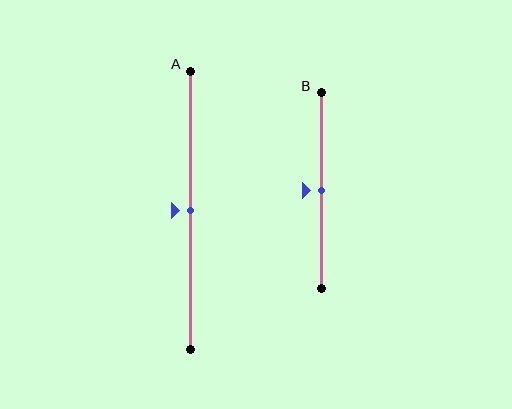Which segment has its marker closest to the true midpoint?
Segment A has its marker closest to the true midpoint.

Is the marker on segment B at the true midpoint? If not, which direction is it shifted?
Yes, the marker on segment B is at the true midpoint.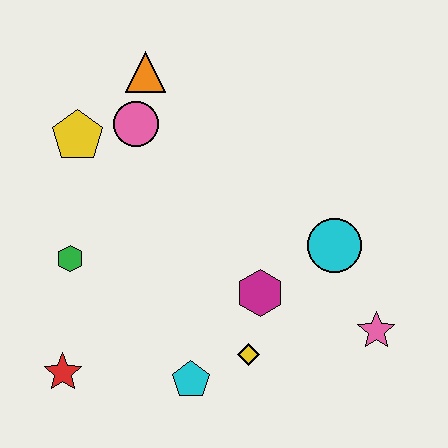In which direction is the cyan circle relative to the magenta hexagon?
The cyan circle is to the right of the magenta hexagon.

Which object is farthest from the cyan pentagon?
The orange triangle is farthest from the cyan pentagon.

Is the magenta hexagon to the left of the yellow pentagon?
No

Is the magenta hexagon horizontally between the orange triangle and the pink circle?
No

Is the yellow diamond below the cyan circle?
Yes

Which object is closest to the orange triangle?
The pink circle is closest to the orange triangle.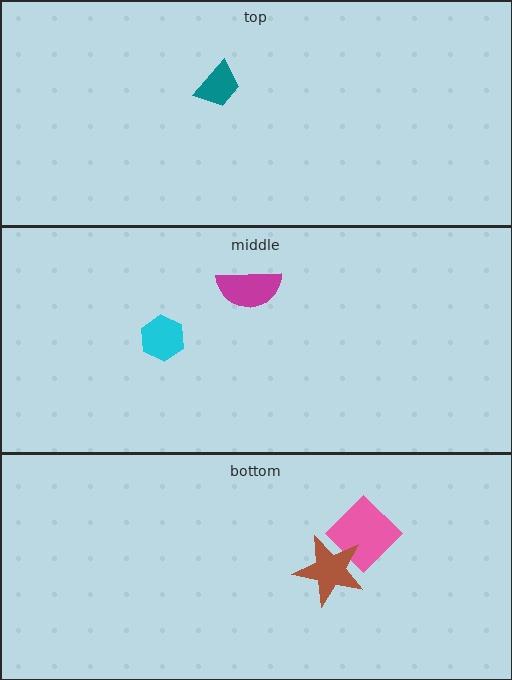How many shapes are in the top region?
1.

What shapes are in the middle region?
The cyan hexagon, the magenta semicircle.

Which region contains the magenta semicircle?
The middle region.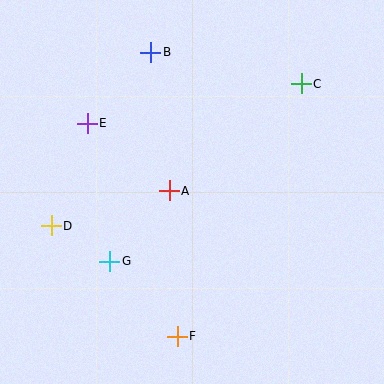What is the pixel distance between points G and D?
The distance between G and D is 68 pixels.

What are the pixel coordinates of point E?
Point E is at (87, 123).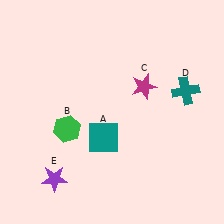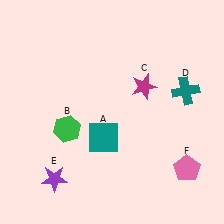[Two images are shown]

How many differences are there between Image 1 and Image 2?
There is 1 difference between the two images.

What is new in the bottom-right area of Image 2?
A pink pentagon (F) was added in the bottom-right area of Image 2.